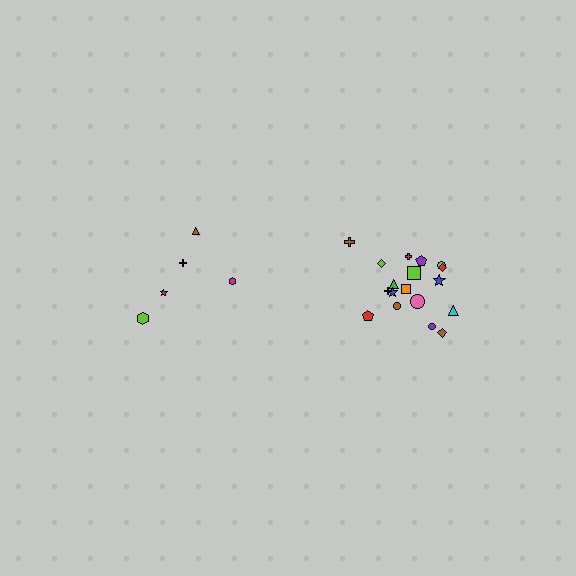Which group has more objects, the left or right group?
The right group.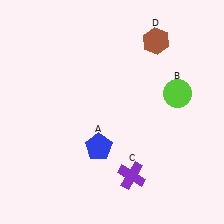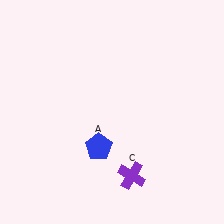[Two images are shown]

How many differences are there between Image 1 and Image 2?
There are 2 differences between the two images.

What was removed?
The brown hexagon (D), the lime circle (B) were removed in Image 2.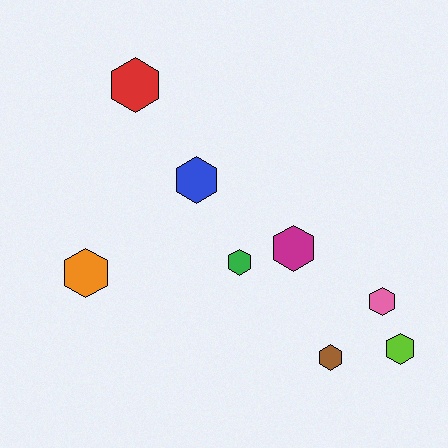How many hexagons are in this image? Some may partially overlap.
There are 8 hexagons.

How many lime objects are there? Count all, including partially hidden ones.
There is 1 lime object.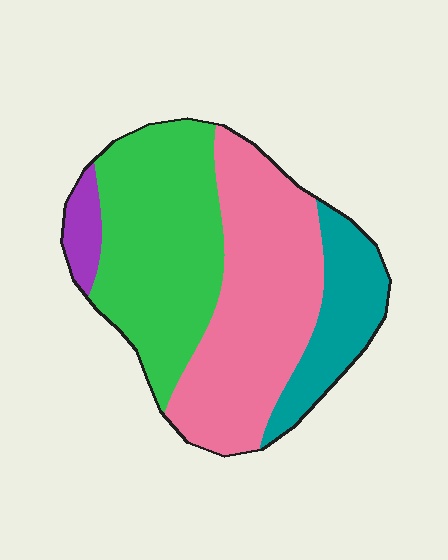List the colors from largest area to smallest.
From largest to smallest: pink, green, teal, purple.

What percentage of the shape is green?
Green takes up between a third and a half of the shape.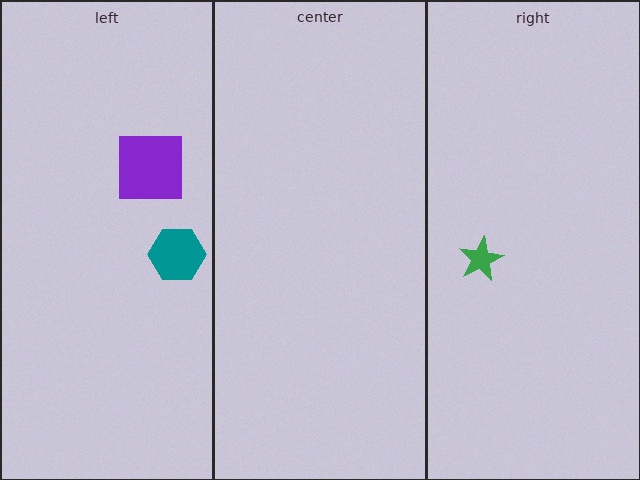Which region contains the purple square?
The left region.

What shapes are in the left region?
The purple square, the teal hexagon.